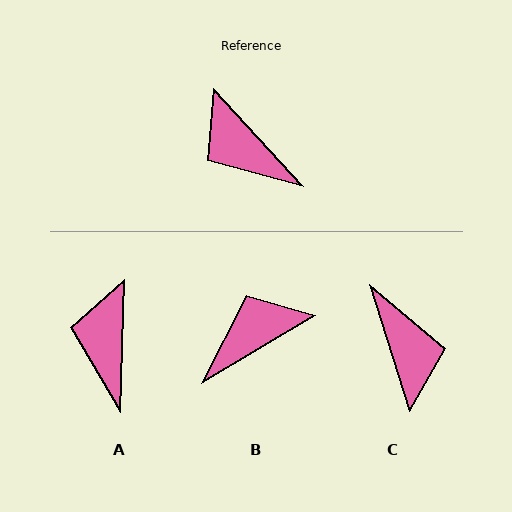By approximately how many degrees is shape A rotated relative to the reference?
Approximately 45 degrees clockwise.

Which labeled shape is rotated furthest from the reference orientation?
C, about 155 degrees away.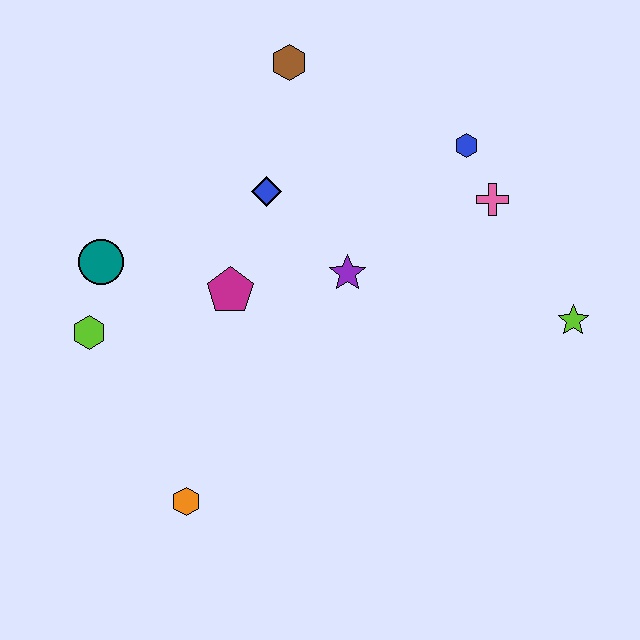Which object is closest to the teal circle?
The lime hexagon is closest to the teal circle.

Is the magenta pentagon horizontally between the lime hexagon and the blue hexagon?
Yes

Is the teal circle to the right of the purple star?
No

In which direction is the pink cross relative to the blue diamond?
The pink cross is to the right of the blue diamond.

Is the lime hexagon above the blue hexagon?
No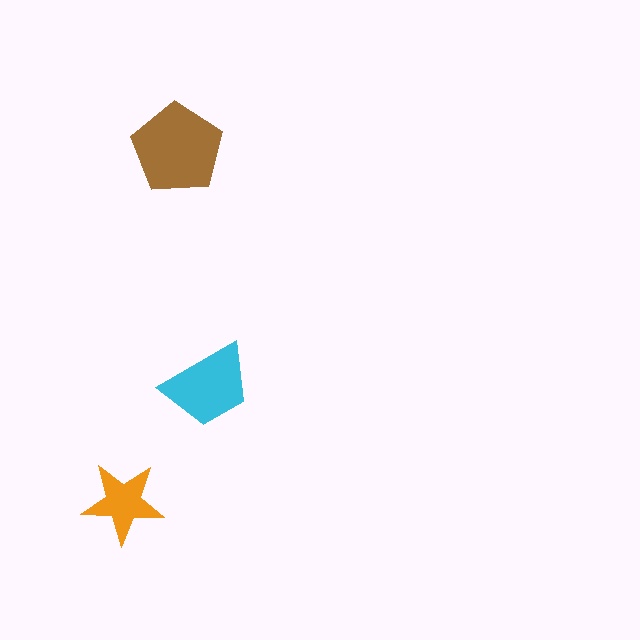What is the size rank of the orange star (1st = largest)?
3rd.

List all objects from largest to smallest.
The brown pentagon, the cyan trapezoid, the orange star.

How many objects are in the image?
There are 3 objects in the image.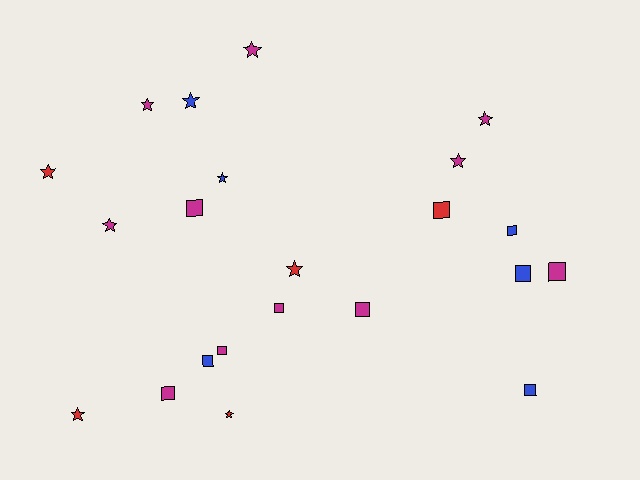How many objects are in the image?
There are 22 objects.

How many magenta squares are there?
There are 6 magenta squares.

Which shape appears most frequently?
Star, with 11 objects.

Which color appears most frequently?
Magenta, with 11 objects.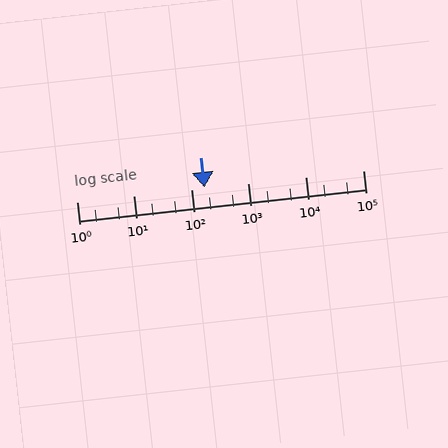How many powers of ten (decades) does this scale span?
The scale spans 5 decades, from 1 to 100000.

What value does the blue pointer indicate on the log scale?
The pointer indicates approximately 170.